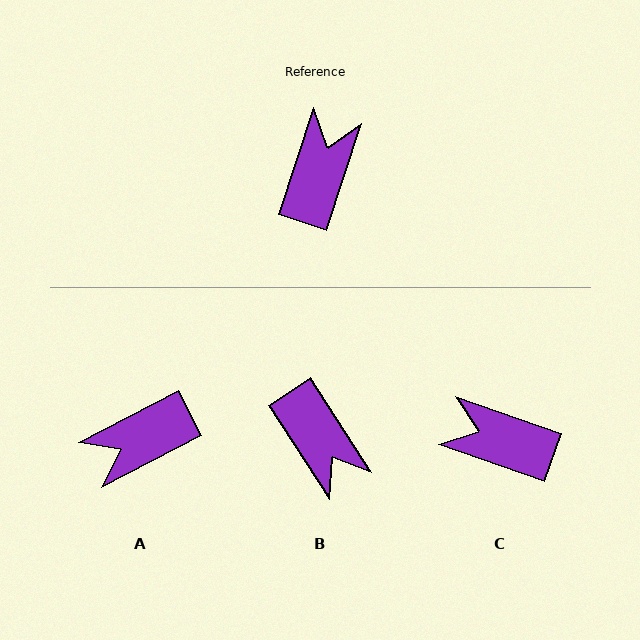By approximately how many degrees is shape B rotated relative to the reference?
Approximately 129 degrees clockwise.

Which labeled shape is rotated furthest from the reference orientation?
A, about 136 degrees away.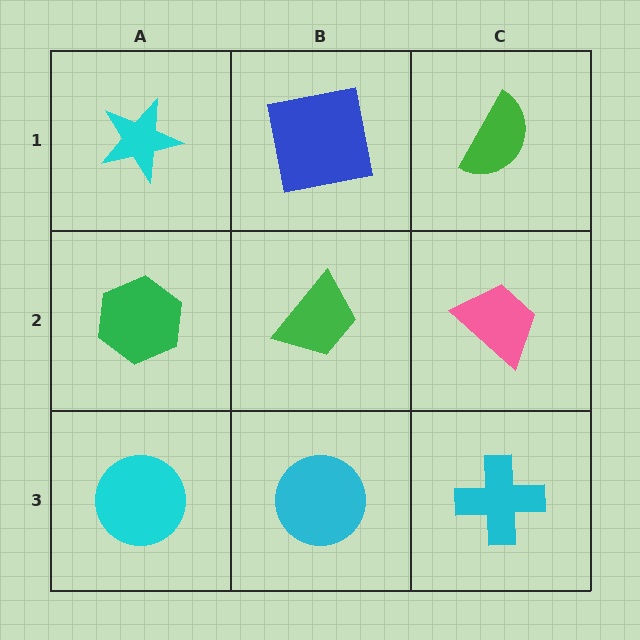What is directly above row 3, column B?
A green trapezoid.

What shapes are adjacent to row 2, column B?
A blue square (row 1, column B), a cyan circle (row 3, column B), a green hexagon (row 2, column A), a pink trapezoid (row 2, column C).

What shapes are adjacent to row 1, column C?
A pink trapezoid (row 2, column C), a blue square (row 1, column B).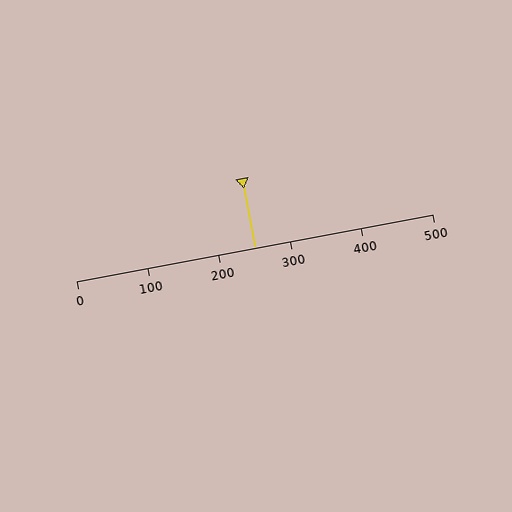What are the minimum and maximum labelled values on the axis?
The axis runs from 0 to 500.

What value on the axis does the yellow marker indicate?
The marker indicates approximately 250.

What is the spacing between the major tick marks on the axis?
The major ticks are spaced 100 apart.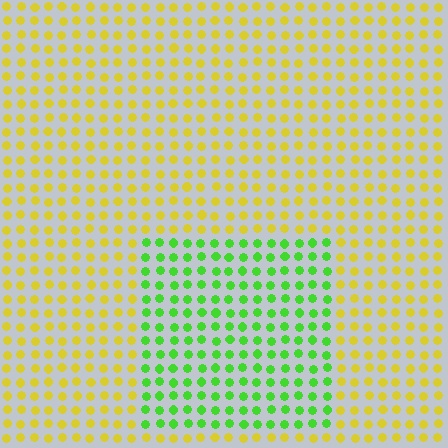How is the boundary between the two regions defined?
The boundary is defined purely by a slight shift in hue (about 57 degrees). Spacing, size, and orientation are identical on both sides.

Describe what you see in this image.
The image is filled with small yellow elements in a uniform arrangement. A rectangle-shaped region is visible where the elements are tinted to a slightly different hue, forming a subtle color boundary.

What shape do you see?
I see a rectangle.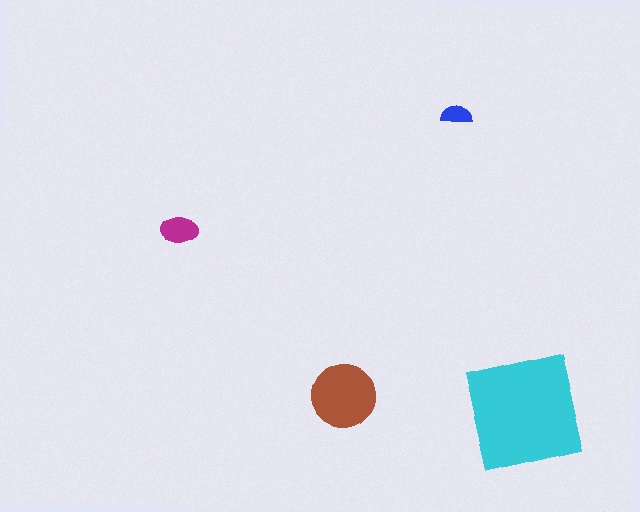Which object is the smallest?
The blue semicircle.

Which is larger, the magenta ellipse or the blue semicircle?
The magenta ellipse.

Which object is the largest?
The cyan square.